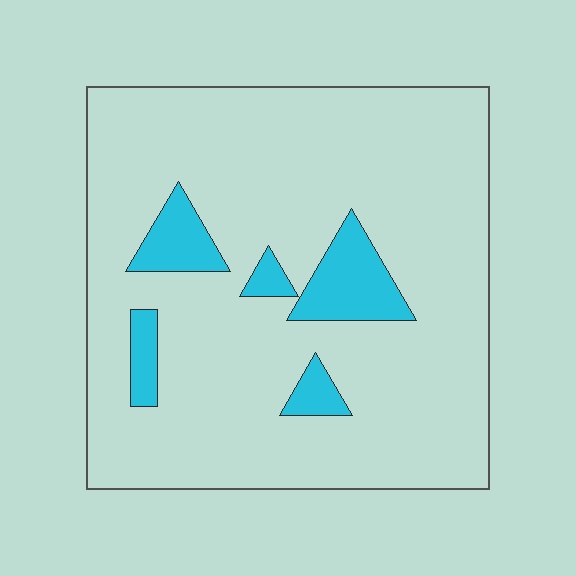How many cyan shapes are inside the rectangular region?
5.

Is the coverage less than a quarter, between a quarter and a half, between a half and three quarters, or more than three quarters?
Less than a quarter.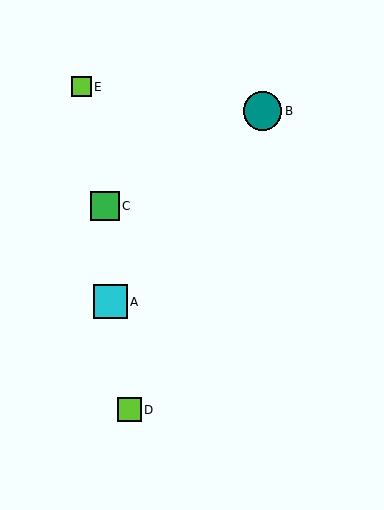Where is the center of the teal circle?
The center of the teal circle is at (262, 111).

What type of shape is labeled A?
Shape A is a cyan square.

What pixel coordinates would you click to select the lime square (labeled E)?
Click at (81, 87) to select the lime square E.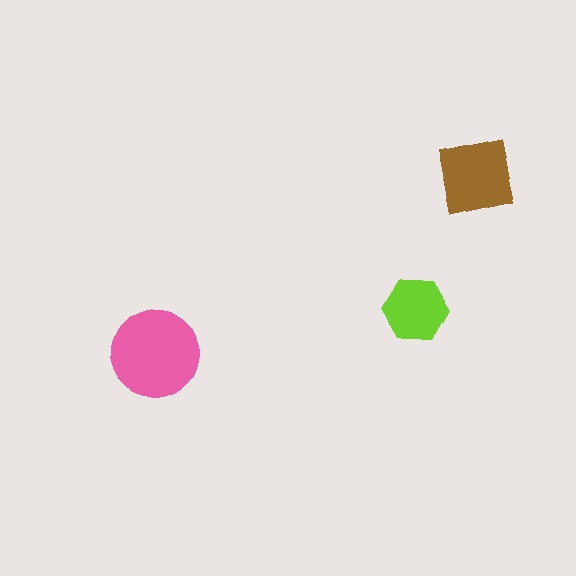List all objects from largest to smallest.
The pink circle, the brown square, the lime hexagon.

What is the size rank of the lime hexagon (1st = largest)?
3rd.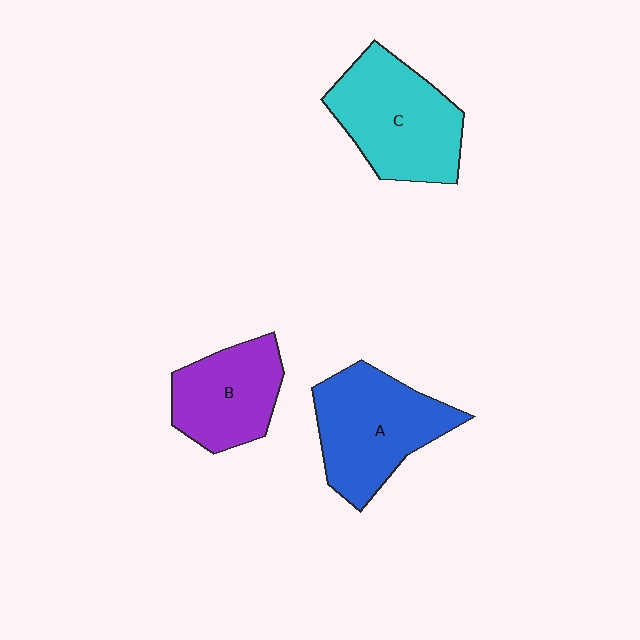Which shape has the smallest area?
Shape B (purple).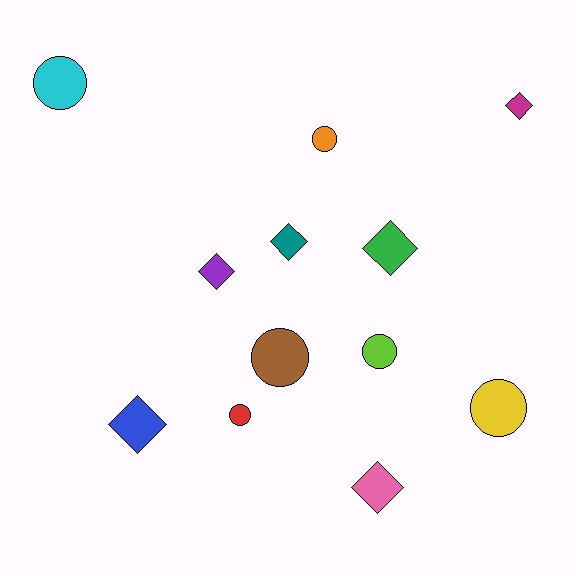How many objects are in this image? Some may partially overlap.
There are 12 objects.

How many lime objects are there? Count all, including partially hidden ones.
There is 1 lime object.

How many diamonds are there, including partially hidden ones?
There are 6 diamonds.